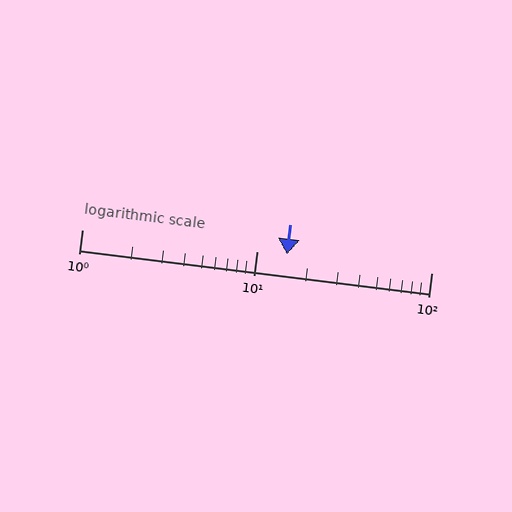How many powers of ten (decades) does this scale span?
The scale spans 2 decades, from 1 to 100.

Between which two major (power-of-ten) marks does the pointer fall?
The pointer is between 10 and 100.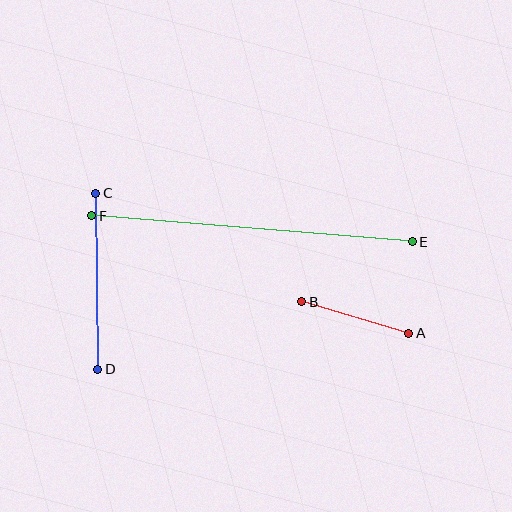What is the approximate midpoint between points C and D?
The midpoint is at approximately (97, 281) pixels.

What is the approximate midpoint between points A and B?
The midpoint is at approximately (355, 317) pixels.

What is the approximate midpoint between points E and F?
The midpoint is at approximately (252, 229) pixels.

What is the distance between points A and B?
The distance is approximately 112 pixels.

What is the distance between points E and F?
The distance is approximately 322 pixels.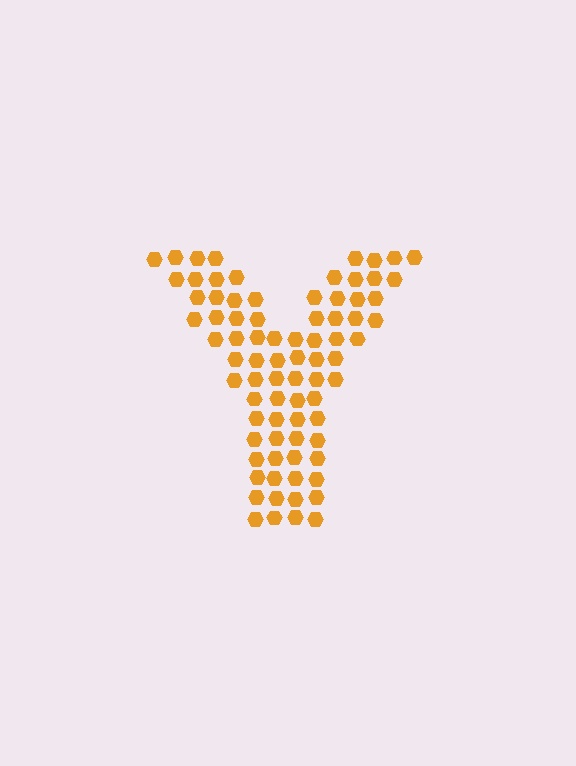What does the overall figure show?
The overall figure shows the letter Y.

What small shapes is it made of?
It is made of small hexagons.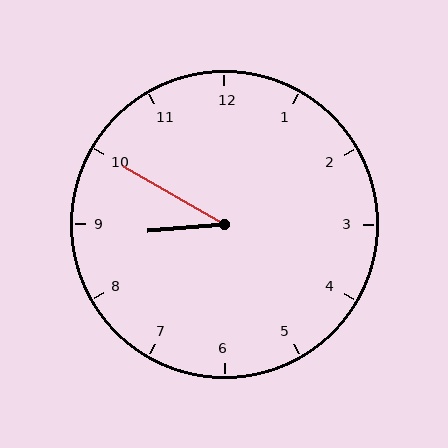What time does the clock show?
8:50.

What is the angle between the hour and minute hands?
Approximately 35 degrees.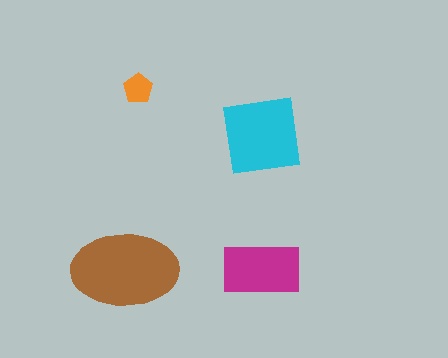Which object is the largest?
The brown ellipse.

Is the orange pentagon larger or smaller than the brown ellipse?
Smaller.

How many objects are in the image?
There are 4 objects in the image.